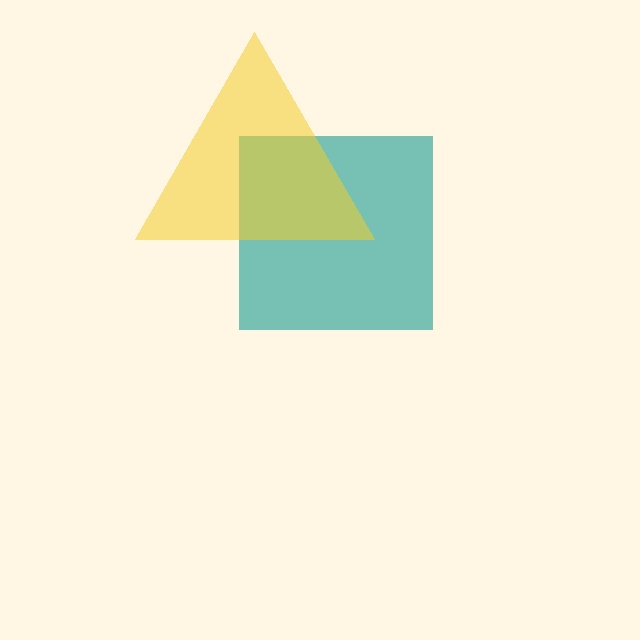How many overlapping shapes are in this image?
There are 2 overlapping shapes in the image.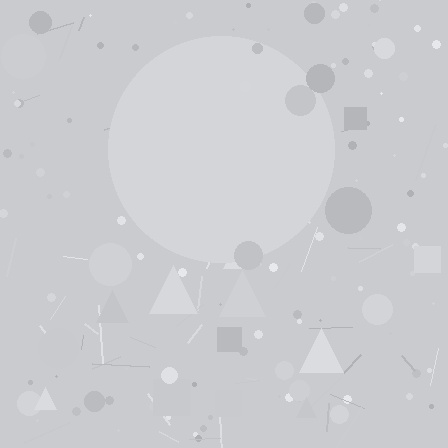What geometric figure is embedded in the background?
A circle is embedded in the background.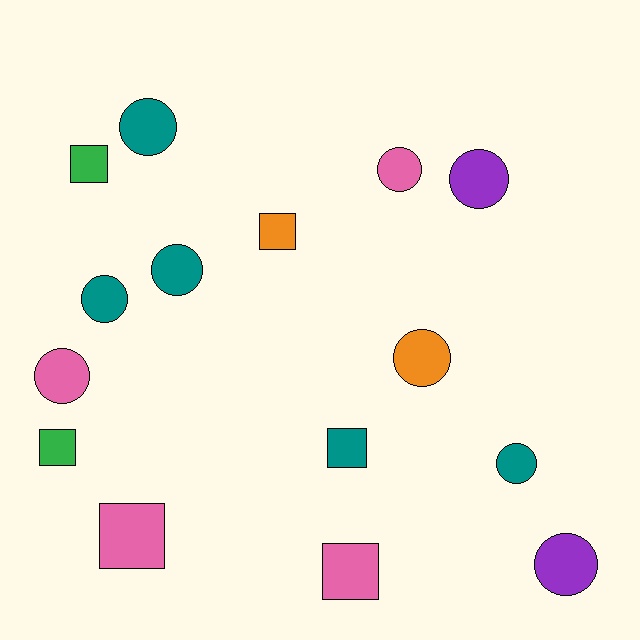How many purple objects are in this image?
There are 2 purple objects.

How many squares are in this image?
There are 6 squares.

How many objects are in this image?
There are 15 objects.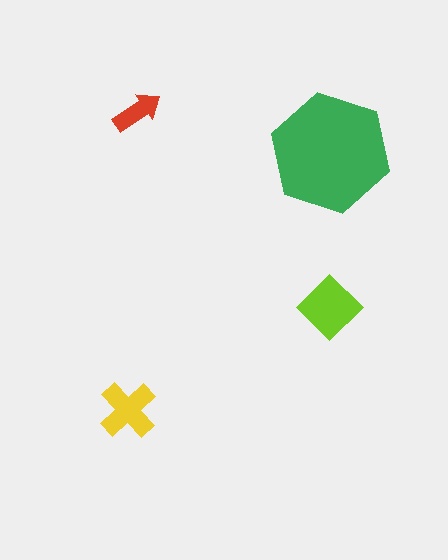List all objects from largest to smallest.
The green hexagon, the lime diamond, the yellow cross, the red arrow.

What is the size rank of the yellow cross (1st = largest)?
3rd.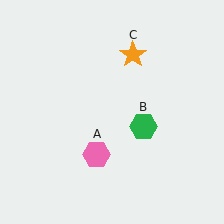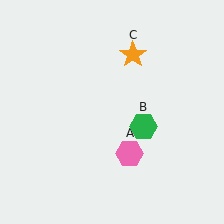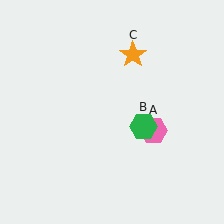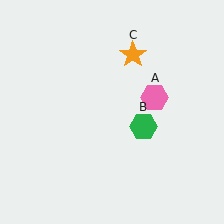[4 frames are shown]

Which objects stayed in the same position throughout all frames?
Green hexagon (object B) and orange star (object C) remained stationary.